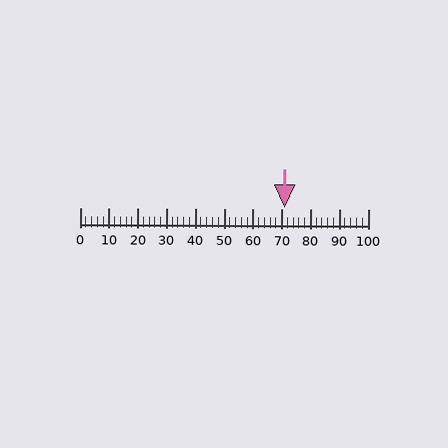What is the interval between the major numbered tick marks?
The major tick marks are spaced 10 units apart.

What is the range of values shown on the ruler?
The ruler shows values from 0 to 100.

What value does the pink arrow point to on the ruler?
The pink arrow points to approximately 71.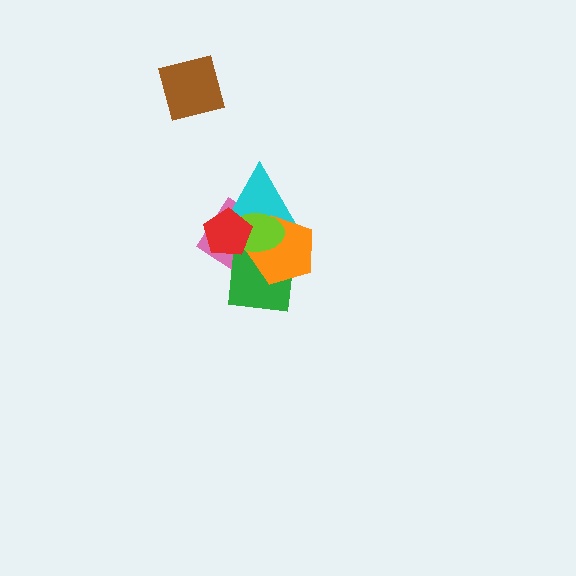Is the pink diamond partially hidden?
Yes, it is partially covered by another shape.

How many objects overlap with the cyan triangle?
5 objects overlap with the cyan triangle.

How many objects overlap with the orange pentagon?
4 objects overlap with the orange pentagon.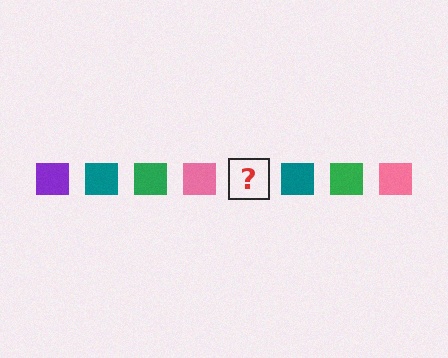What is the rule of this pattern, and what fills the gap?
The rule is that the pattern cycles through purple, teal, green, pink squares. The gap should be filled with a purple square.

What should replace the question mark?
The question mark should be replaced with a purple square.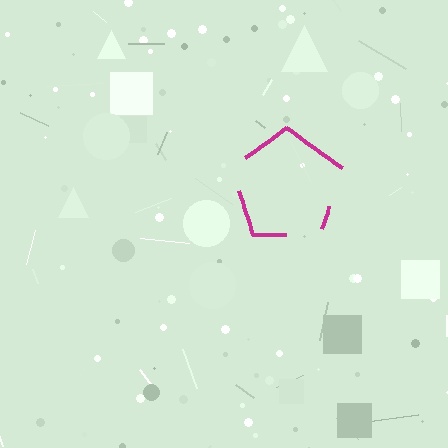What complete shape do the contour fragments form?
The contour fragments form a pentagon.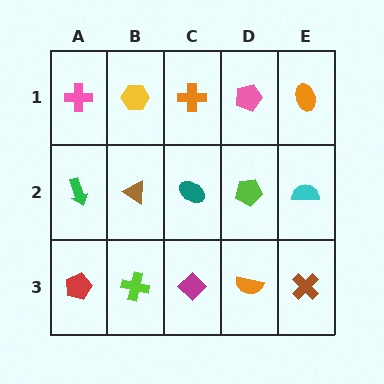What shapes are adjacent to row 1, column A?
A green arrow (row 2, column A), a yellow hexagon (row 1, column B).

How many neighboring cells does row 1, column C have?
3.